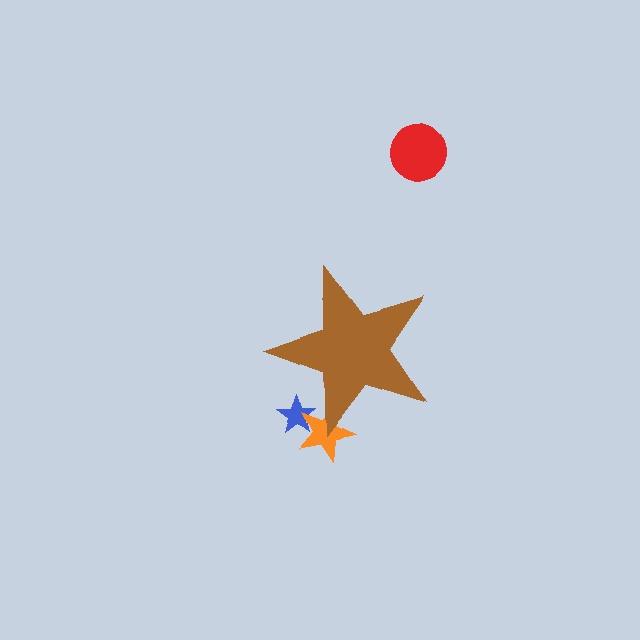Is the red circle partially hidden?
No, the red circle is fully visible.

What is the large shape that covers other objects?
A brown star.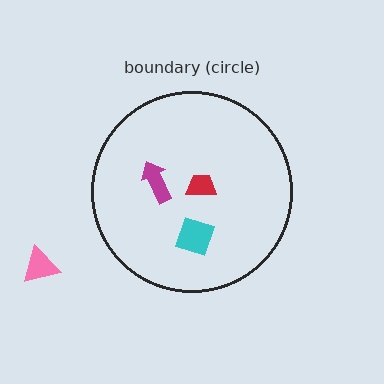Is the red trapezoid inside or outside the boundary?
Inside.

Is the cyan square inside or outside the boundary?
Inside.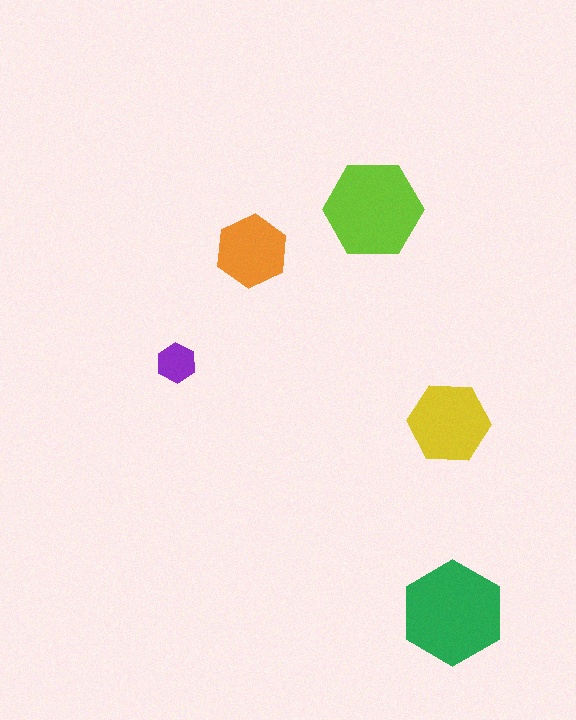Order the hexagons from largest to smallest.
the green one, the lime one, the yellow one, the orange one, the purple one.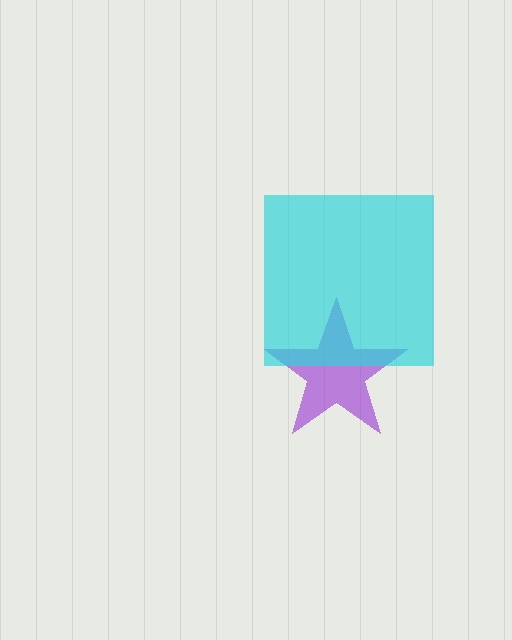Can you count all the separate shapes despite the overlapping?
Yes, there are 2 separate shapes.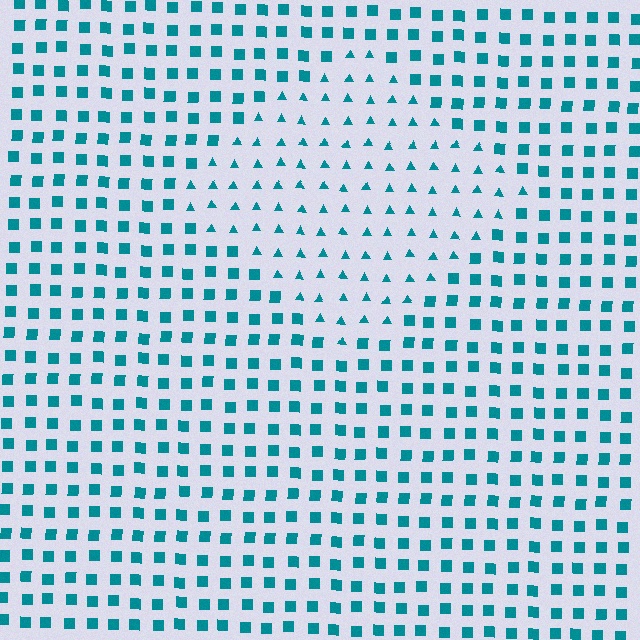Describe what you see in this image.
The image is filled with small teal elements arranged in a uniform grid. A diamond-shaped region contains triangles, while the surrounding area contains squares. The boundary is defined purely by the change in element shape.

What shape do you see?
I see a diamond.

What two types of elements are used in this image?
The image uses triangles inside the diamond region and squares outside it.